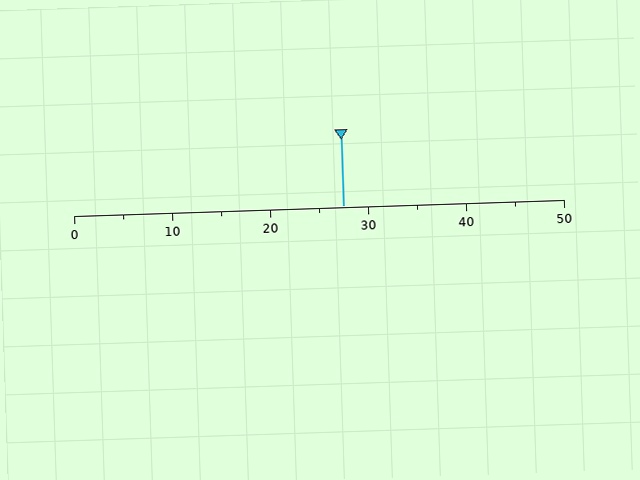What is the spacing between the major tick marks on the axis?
The major ticks are spaced 10 apart.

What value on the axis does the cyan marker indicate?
The marker indicates approximately 27.5.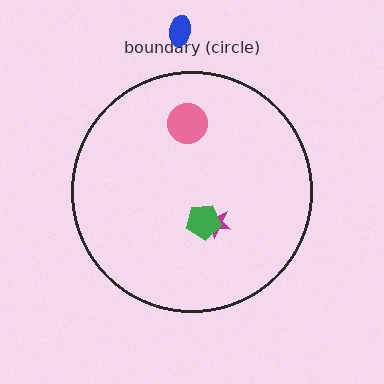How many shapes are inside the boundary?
3 inside, 1 outside.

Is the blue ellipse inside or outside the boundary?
Outside.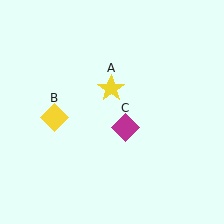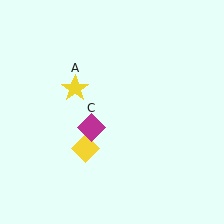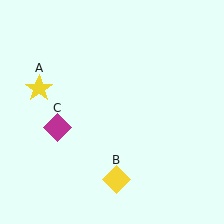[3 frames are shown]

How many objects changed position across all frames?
3 objects changed position: yellow star (object A), yellow diamond (object B), magenta diamond (object C).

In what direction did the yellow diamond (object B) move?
The yellow diamond (object B) moved down and to the right.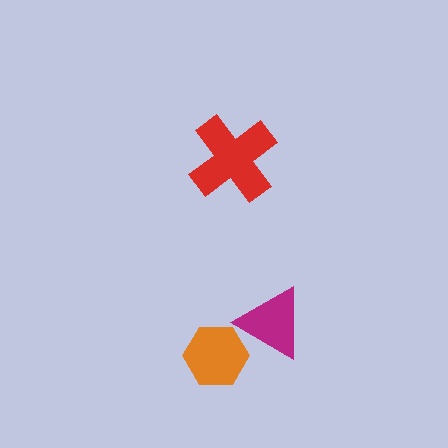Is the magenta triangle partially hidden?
No, no other shape covers it.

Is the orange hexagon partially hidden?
Yes, it is partially covered by another shape.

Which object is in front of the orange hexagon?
The magenta triangle is in front of the orange hexagon.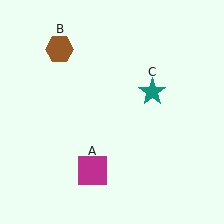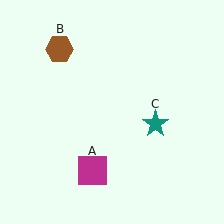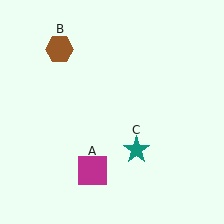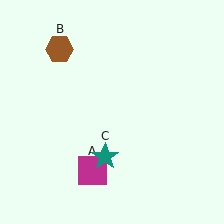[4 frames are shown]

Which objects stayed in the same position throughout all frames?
Magenta square (object A) and brown hexagon (object B) remained stationary.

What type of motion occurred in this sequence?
The teal star (object C) rotated clockwise around the center of the scene.